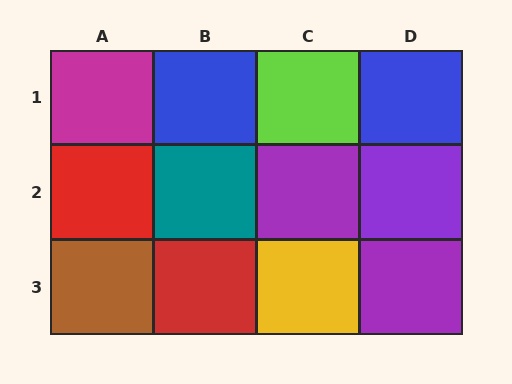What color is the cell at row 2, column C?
Purple.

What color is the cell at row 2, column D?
Purple.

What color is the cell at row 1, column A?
Magenta.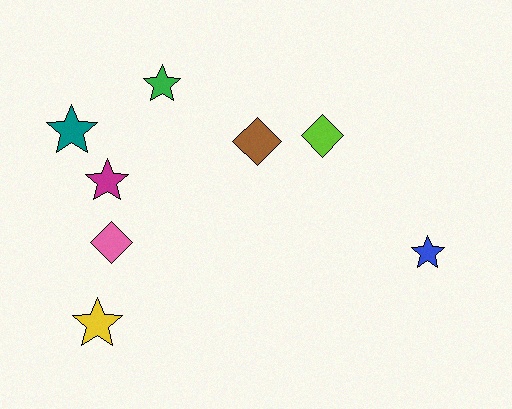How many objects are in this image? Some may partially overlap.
There are 8 objects.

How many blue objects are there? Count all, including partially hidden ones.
There is 1 blue object.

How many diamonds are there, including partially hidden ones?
There are 3 diamonds.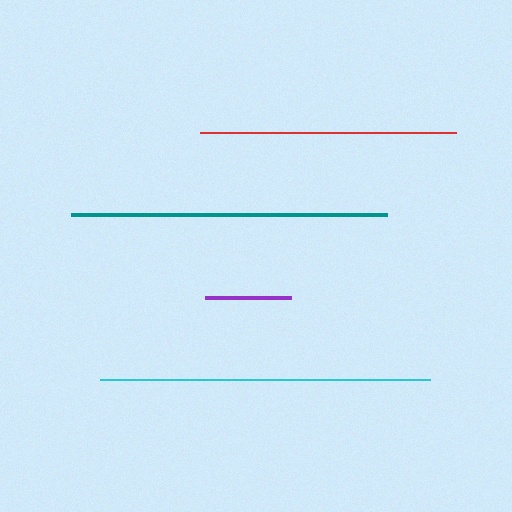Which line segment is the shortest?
The purple line is the shortest at approximately 86 pixels.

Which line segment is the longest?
The cyan line is the longest at approximately 329 pixels.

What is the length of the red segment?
The red segment is approximately 256 pixels long.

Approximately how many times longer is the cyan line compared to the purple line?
The cyan line is approximately 3.8 times the length of the purple line.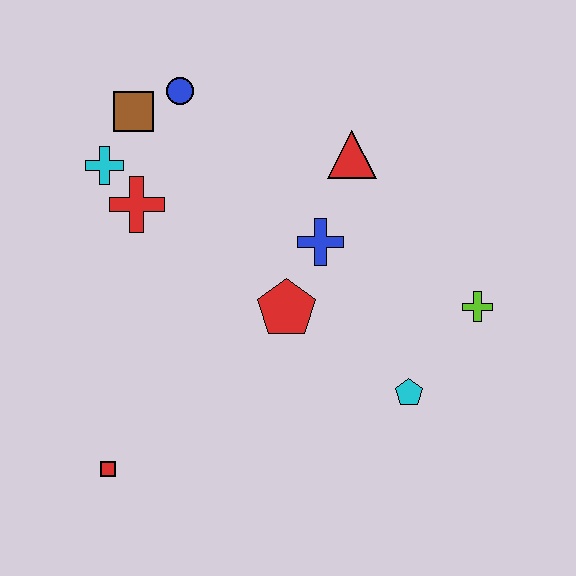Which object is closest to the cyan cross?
The red cross is closest to the cyan cross.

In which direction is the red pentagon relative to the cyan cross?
The red pentagon is to the right of the cyan cross.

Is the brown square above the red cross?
Yes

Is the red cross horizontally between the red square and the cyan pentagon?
Yes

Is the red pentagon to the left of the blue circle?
No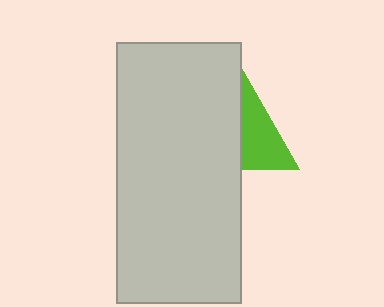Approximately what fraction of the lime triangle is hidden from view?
Roughly 59% of the lime triangle is hidden behind the light gray rectangle.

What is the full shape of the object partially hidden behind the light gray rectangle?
The partially hidden object is a lime triangle.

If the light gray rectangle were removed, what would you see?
You would see the complete lime triangle.